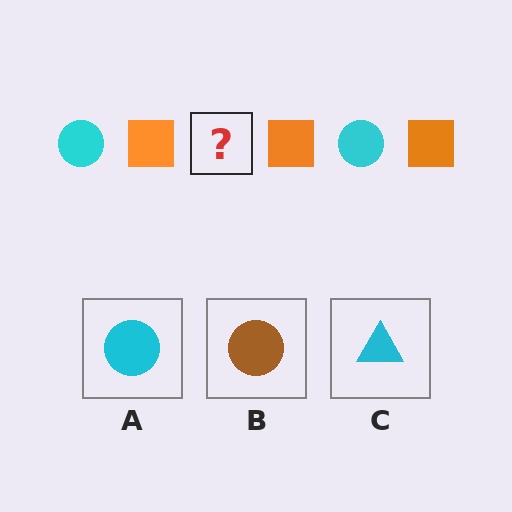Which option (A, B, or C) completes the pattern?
A.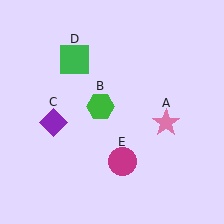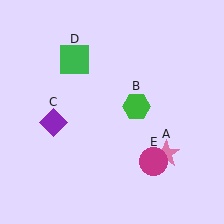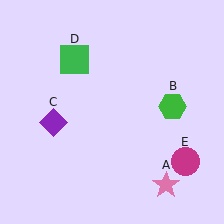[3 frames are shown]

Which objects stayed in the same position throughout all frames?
Purple diamond (object C) and green square (object D) remained stationary.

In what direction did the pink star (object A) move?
The pink star (object A) moved down.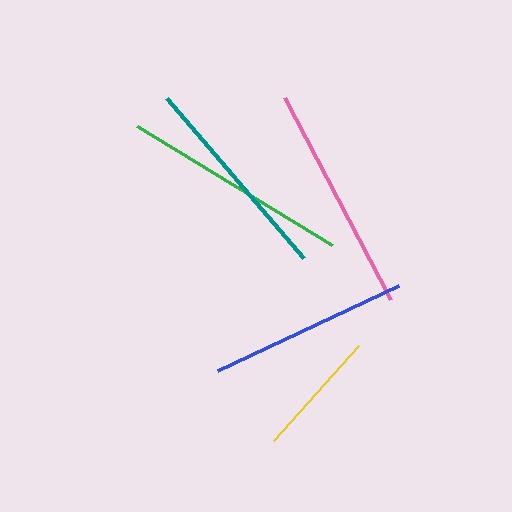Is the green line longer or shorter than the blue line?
The green line is longer than the blue line.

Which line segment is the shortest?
The yellow line is the shortest at approximately 127 pixels.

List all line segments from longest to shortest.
From longest to shortest: green, pink, teal, blue, yellow.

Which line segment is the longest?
The green line is the longest at approximately 229 pixels.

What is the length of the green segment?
The green segment is approximately 229 pixels long.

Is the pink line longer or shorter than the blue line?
The pink line is longer than the blue line.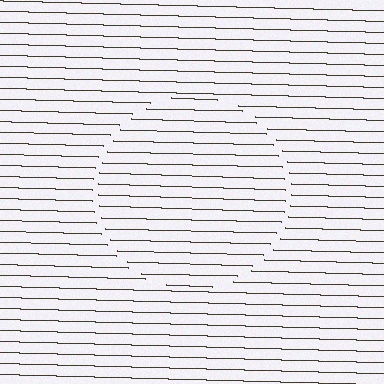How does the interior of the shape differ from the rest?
The interior of the shape contains the same grating, shifted by half a period — the contour is defined by the phase discontinuity where line-ends from the inner and outer gratings abut.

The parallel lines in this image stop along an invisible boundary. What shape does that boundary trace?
An illusory circle. The interior of the shape contains the same grating, shifted by half a period — the contour is defined by the phase discontinuity where line-ends from the inner and outer gratings abut.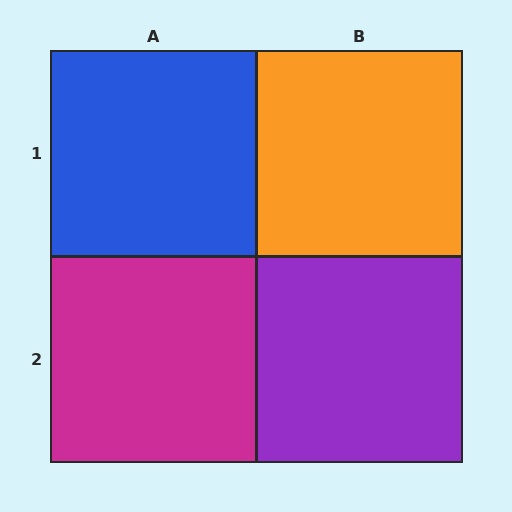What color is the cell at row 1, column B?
Orange.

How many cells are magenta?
1 cell is magenta.